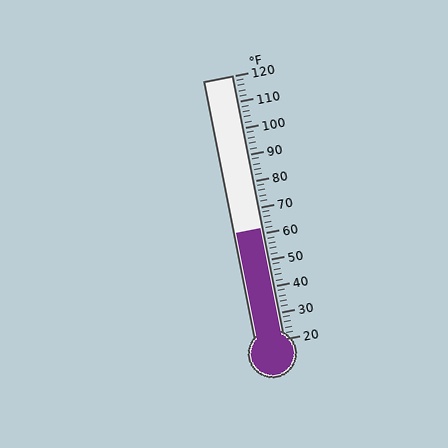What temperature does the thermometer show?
The thermometer shows approximately 62°F.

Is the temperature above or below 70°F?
The temperature is below 70°F.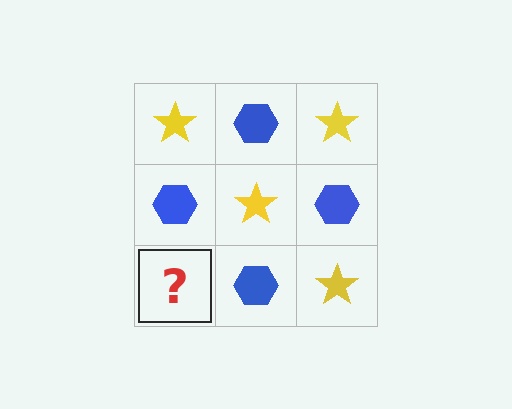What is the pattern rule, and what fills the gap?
The rule is that it alternates yellow star and blue hexagon in a checkerboard pattern. The gap should be filled with a yellow star.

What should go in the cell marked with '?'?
The missing cell should contain a yellow star.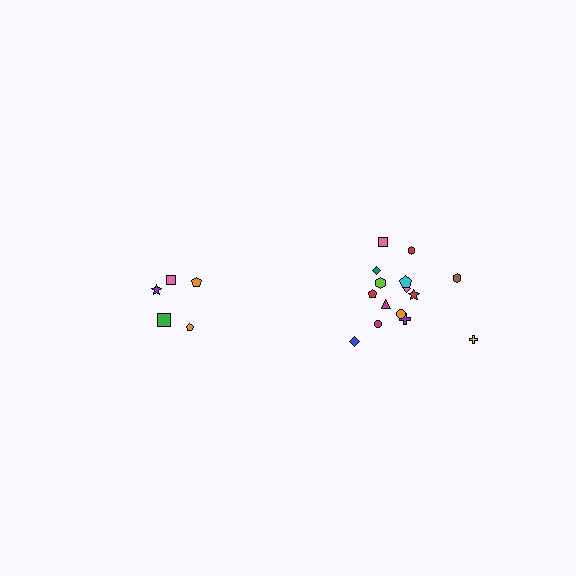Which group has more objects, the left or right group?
The right group.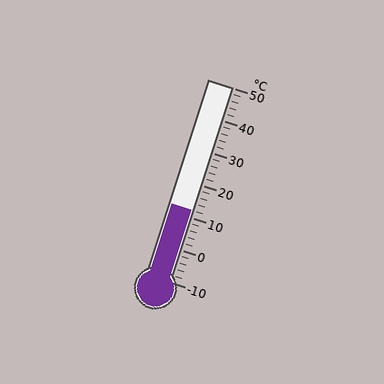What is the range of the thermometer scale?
The thermometer scale ranges from -10°C to 50°C.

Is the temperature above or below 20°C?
The temperature is below 20°C.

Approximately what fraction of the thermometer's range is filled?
The thermometer is filled to approximately 35% of its range.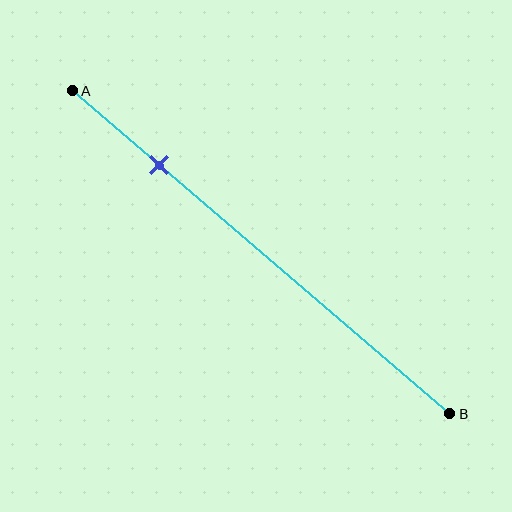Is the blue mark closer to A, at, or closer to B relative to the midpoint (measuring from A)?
The blue mark is closer to point A than the midpoint of segment AB.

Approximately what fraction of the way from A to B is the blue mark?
The blue mark is approximately 25% of the way from A to B.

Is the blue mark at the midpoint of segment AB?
No, the mark is at about 25% from A, not at the 50% midpoint.